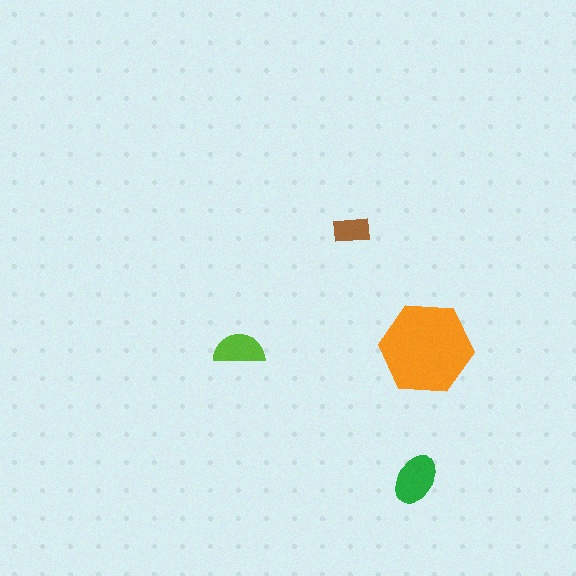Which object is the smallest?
The brown rectangle.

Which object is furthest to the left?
The lime semicircle is leftmost.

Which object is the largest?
The orange hexagon.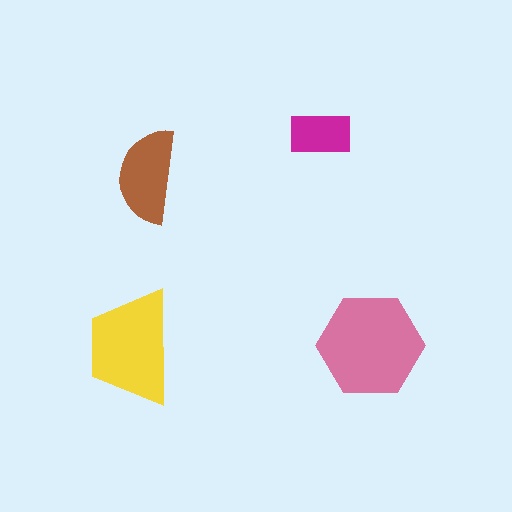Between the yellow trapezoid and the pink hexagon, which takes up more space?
The pink hexagon.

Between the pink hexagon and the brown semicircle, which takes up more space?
The pink hexagon.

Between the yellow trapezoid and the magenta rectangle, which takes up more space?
The yellow trapezoid.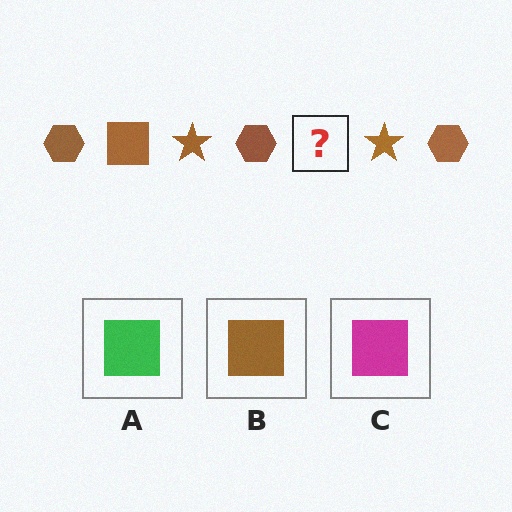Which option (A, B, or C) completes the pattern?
B.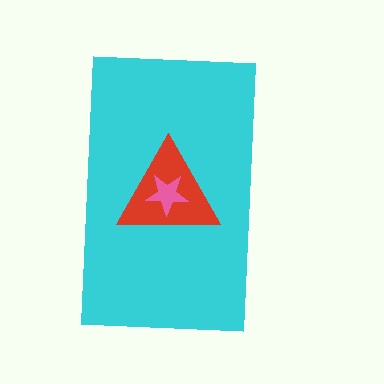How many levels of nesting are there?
3.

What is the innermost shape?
The pink star.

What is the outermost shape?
The cyan rectangle.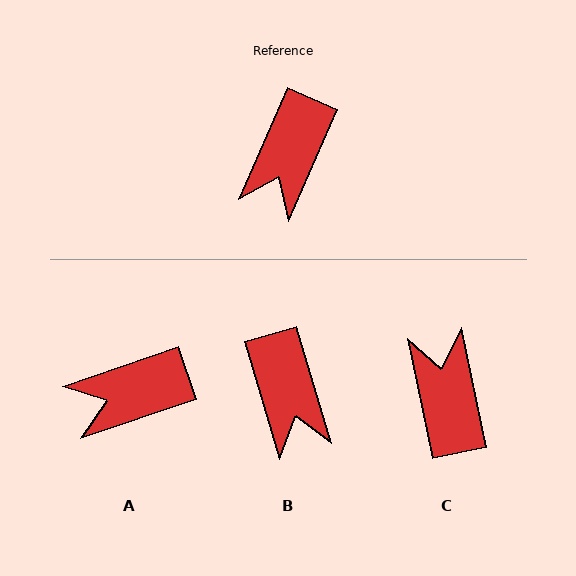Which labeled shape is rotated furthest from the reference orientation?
C, about 144 degrees away.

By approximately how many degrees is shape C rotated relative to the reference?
Approximately 144 degrees clockwise.